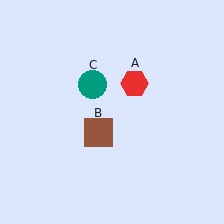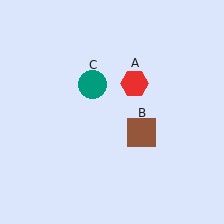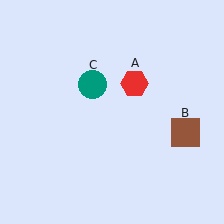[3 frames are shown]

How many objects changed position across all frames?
1 object changed position: brown square (object B).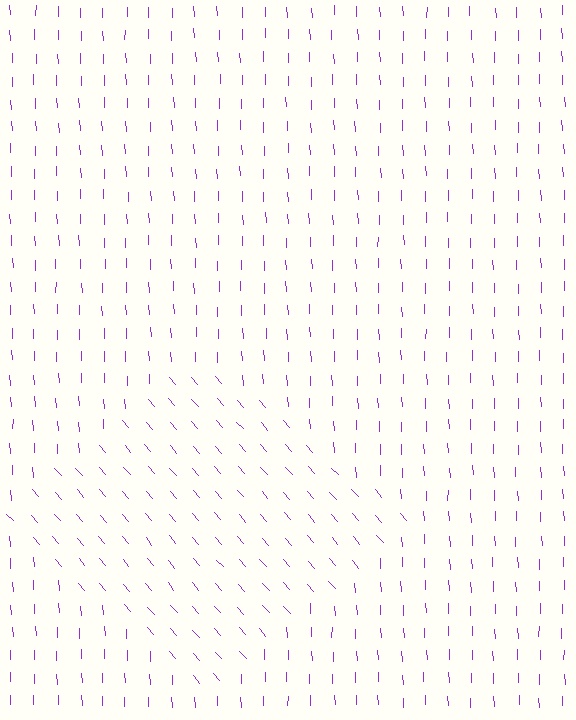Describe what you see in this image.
The image is filled with small purple line segments. A diamond region in the image has lines oriented differently from the surrounding lines, creating a visible texture boundary.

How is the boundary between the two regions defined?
The boundary is defined purely by a change in line orientation (approximately 39 degrees difference). All lines are the same color and thickness.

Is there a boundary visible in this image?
Yes, there is a texture boundary formed by a change in line orientation.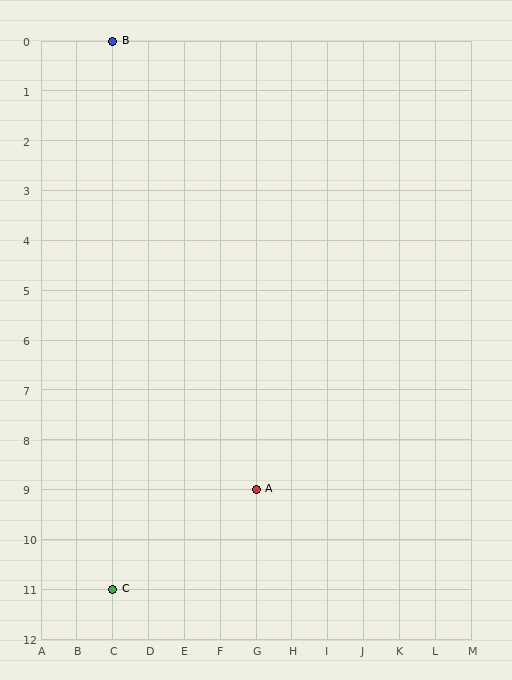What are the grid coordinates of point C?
Point C is at grid coordinates (C, 11).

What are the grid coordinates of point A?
Point A is at grid coordinates (G, 9).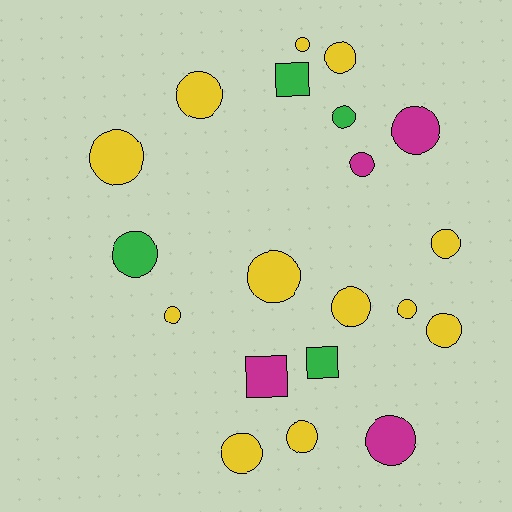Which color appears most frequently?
Yellow, with 12 objects.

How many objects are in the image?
There are 20 objects.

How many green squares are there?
There are 2 green squares.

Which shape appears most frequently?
Circle, with 17 objects.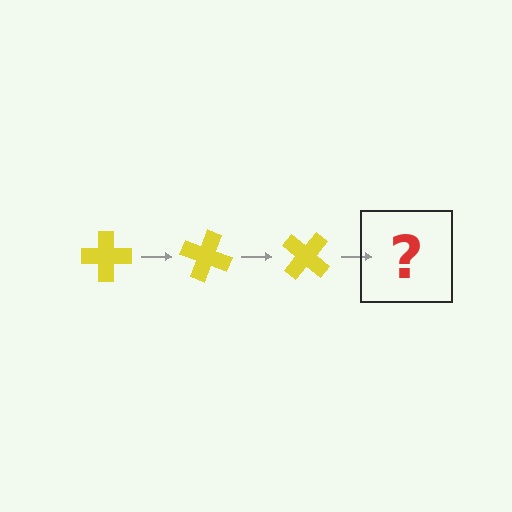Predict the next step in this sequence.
The next step is a yellow cross rotated 60 degrees.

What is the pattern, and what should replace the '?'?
The pattern is that the cross rotates 20 degrees each step. The '?' should be a yellow cross rotated 60 degrees.